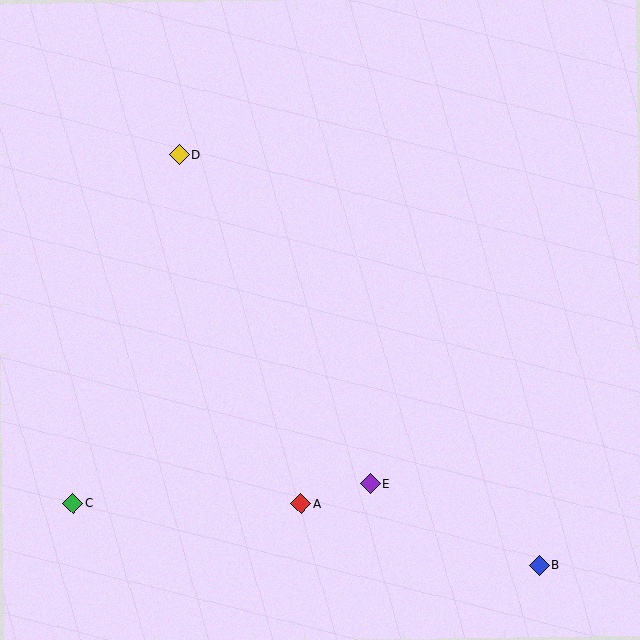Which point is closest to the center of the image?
Point E at (370, 484) is closest to the center.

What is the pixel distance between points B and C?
The distance between B and C is 471 pixels.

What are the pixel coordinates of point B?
Point B is at (539, 565).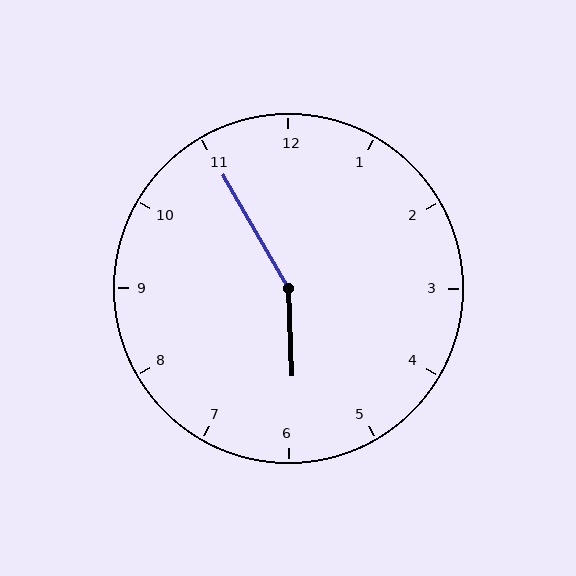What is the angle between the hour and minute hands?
Approximately 152 degrees.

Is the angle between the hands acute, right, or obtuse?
It is obtuse.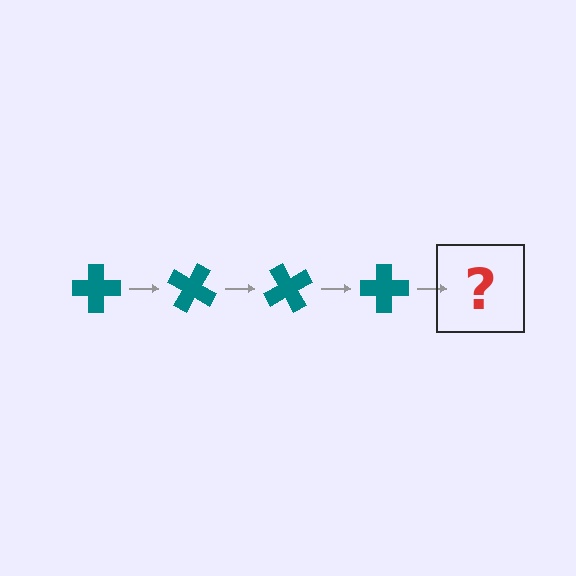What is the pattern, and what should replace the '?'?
The pattern is that the cross rotates 30 degrees each step. The '?' should be a teal cross rotated 120 degrees.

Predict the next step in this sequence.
The next step is a teal cross rotated 120 degrees.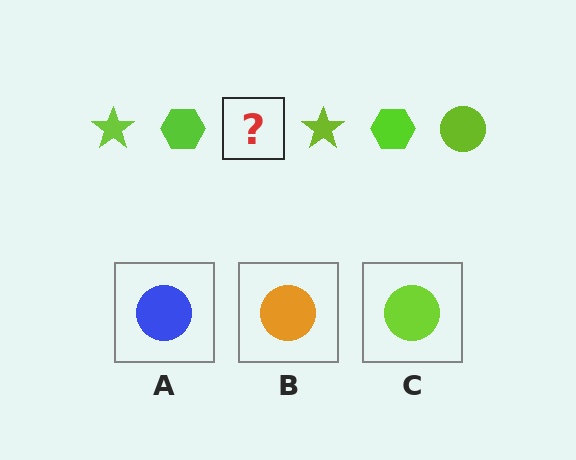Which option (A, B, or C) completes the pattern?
C.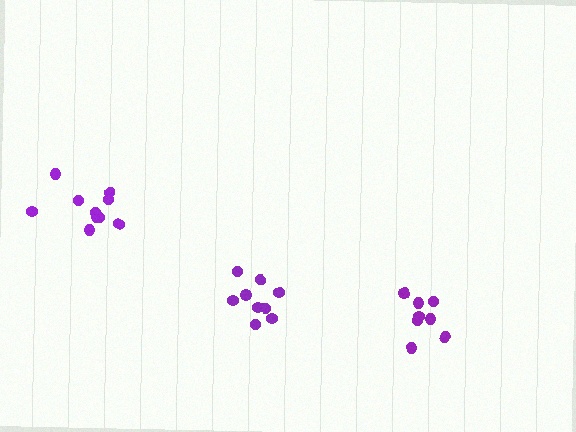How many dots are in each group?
Group 1: 10 dots, Group 2: 9 dots, Group 3: 8 dots (27 total).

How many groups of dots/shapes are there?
There are 3 groups.